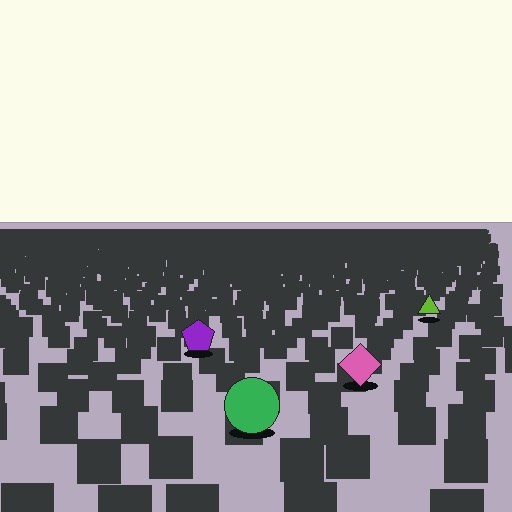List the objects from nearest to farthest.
From nearest to farthest: the green circle, the pink diamond, the purple pentagon, the lime triangle.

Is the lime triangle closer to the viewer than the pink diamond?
No. The pink diamond is closer — you can tell from the texture gradient: the ground texture is coarser near it.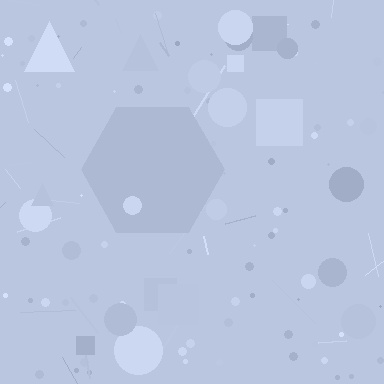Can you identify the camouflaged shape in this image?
The camouflaged shape is a hexagon.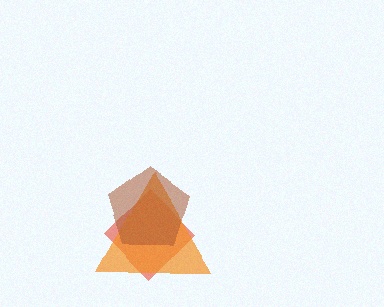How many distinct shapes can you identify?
There are 3 distinct shapes: a red diamond, an orange triangle, a brown pentagon.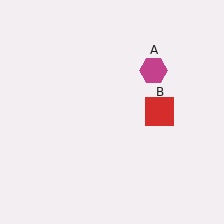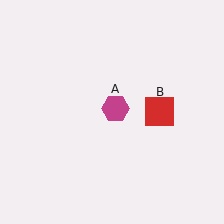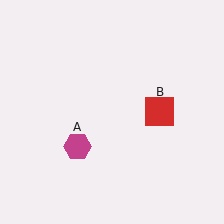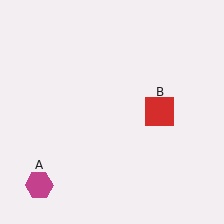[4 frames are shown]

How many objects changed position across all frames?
1 object changed position: magenta hexagon (object A).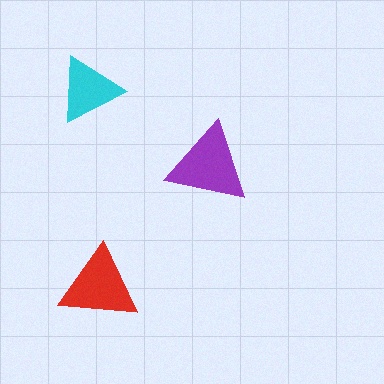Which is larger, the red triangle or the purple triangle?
The purple one.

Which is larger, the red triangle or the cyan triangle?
The red one.